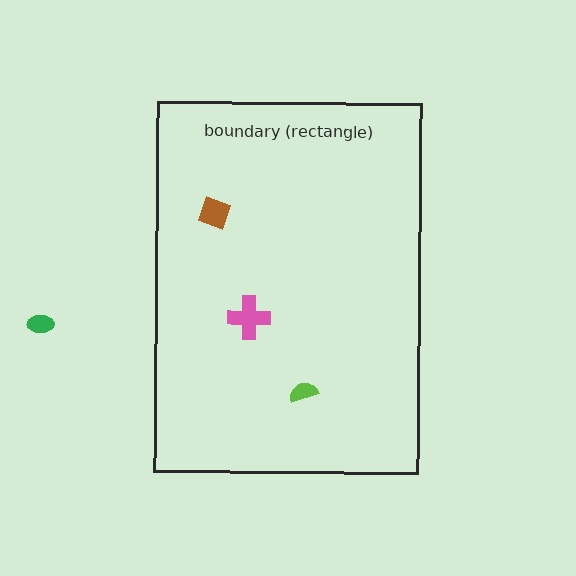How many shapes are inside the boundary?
3 inside, 1 outside.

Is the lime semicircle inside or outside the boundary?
Inside.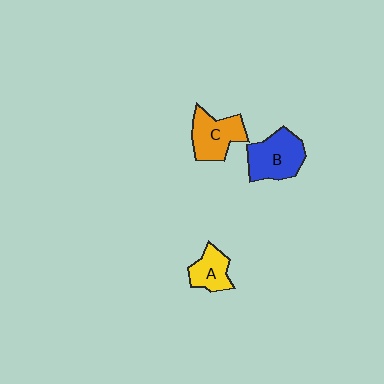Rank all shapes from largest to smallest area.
From largest to smallest: B (blue), C (orange), A (yellow).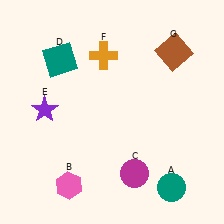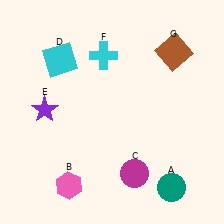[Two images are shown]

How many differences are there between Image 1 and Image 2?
There are 2 differences between the two images.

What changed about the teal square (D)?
In Image 1, D is teal. In Image 2, it changed to cyan.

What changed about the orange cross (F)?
In Image 1, F is orange. In Image 2, it changed to cyan.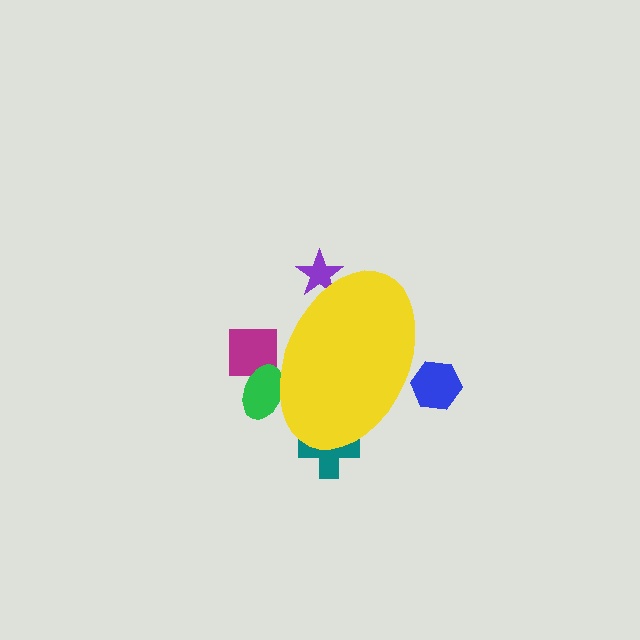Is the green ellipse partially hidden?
Yes, the green ellipse is partially hidden behind the yellow ellipse.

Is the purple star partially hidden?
Yes, the purple star is partially hidden behind the yellow ellipse.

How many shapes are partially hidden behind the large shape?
5 shapes are partially hidden.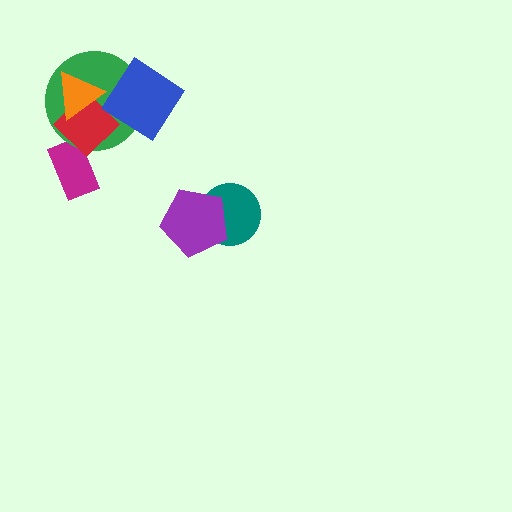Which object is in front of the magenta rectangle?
The red diamond is in front of the magenta rectangle.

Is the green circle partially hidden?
Yes, it is partially covered by another shape.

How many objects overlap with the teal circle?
1 object overlaps with the teal circle.